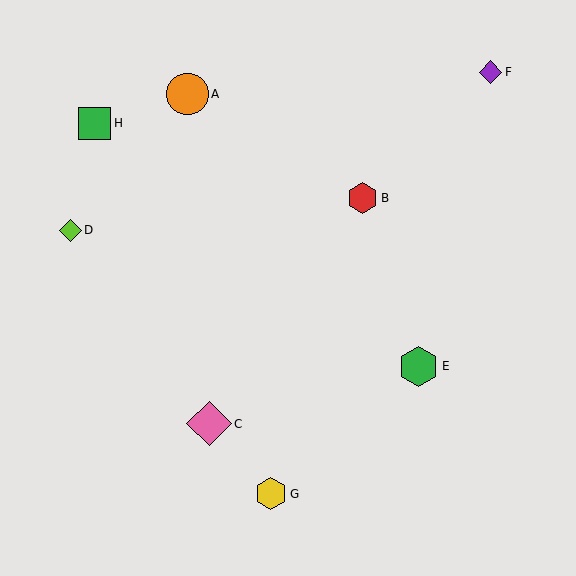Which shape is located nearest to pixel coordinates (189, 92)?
The orange circle (labeled A) at (187, 94) is nearest to that location.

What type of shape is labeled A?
Shape A is an orange circle.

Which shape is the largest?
The pink diamond (labeled C) is the largest.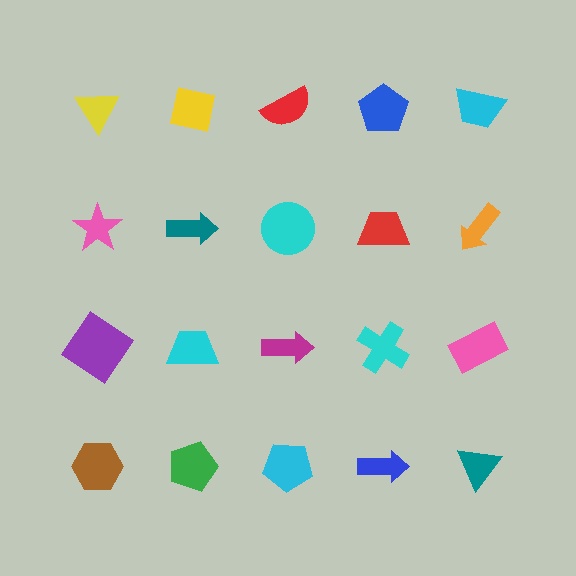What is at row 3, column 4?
A cyan cross.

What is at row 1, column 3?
A red semicircle.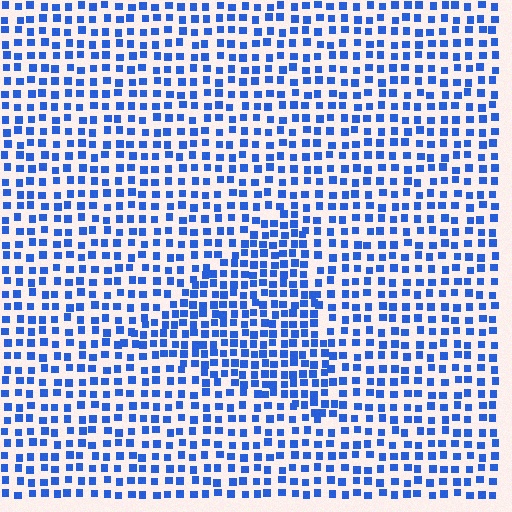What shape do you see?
I see a triangle.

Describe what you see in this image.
The image contains small blue elements arranged at two different densities. A triangle-shaped region is visible where the elements are more densely packed than the surrounding area.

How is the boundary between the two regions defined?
The boundary is defined by a change in element density (approximately 1.6x ratio). All elements are the same color, size, and shape.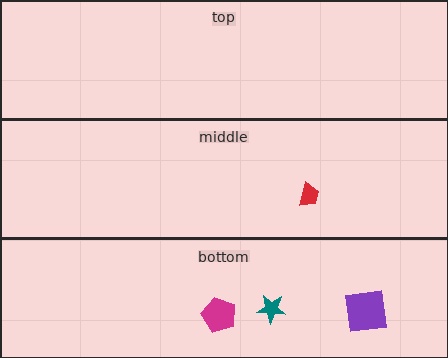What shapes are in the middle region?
The red trapezoid.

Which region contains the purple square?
The bottom region.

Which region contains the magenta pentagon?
The bottom region.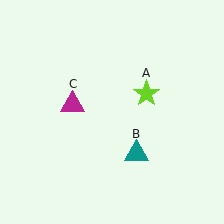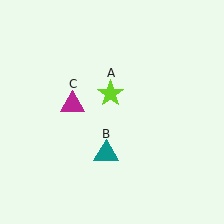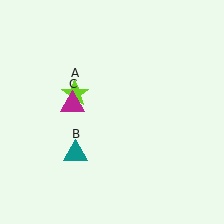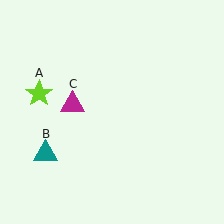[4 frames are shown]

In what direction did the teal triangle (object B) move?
The teal triangle (object B) moved left.